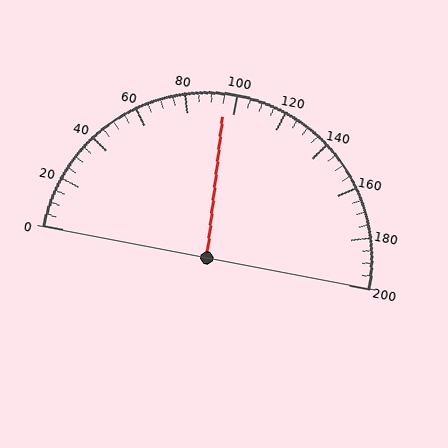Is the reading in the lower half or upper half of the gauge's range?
The reading is in the lower half of the range (0 to 200).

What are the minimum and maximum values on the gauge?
The gauge ranges from 0 to 200.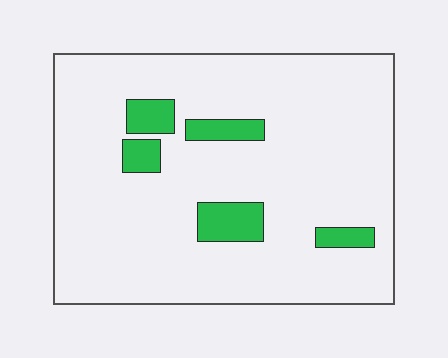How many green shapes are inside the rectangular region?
5.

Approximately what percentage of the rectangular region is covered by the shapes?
Approximately 10%.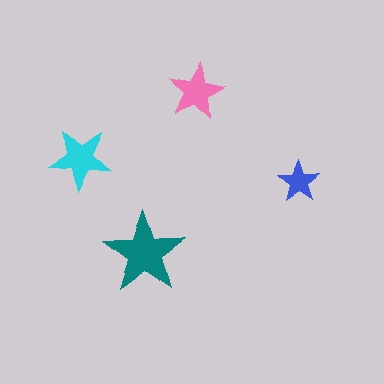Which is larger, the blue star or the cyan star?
The cyan one.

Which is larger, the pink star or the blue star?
The pink one.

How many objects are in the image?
There are 4 objects in the image.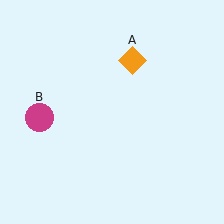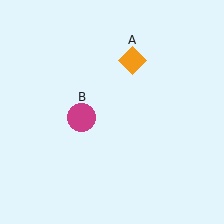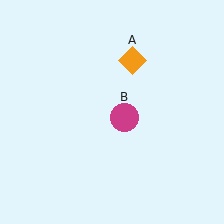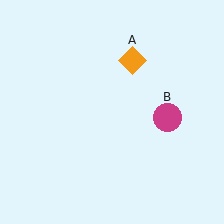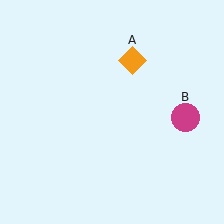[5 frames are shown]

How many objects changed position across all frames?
1 object changed position: magenta circle (object B).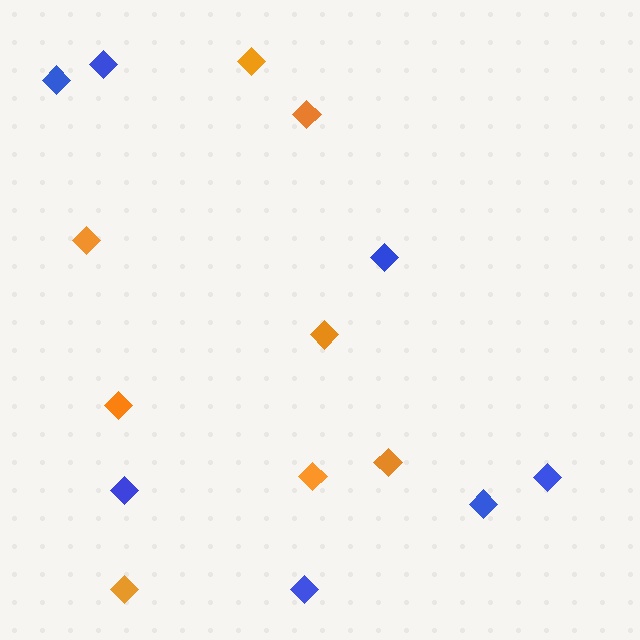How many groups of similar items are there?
There are 2 groups: one group of blue diamonds (7) and one group of orange diamonds (8).